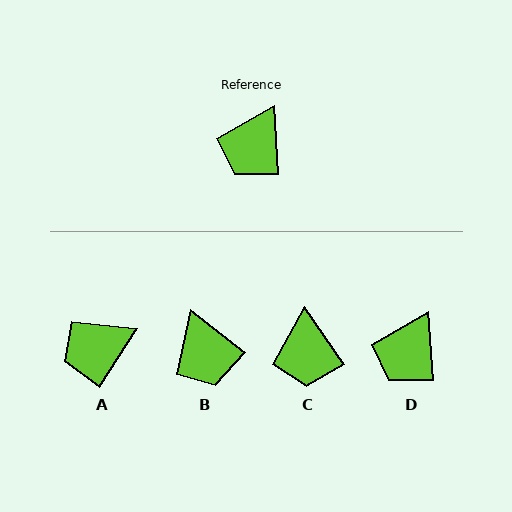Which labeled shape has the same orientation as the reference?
D.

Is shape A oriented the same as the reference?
No, it is off by about 36 degrees.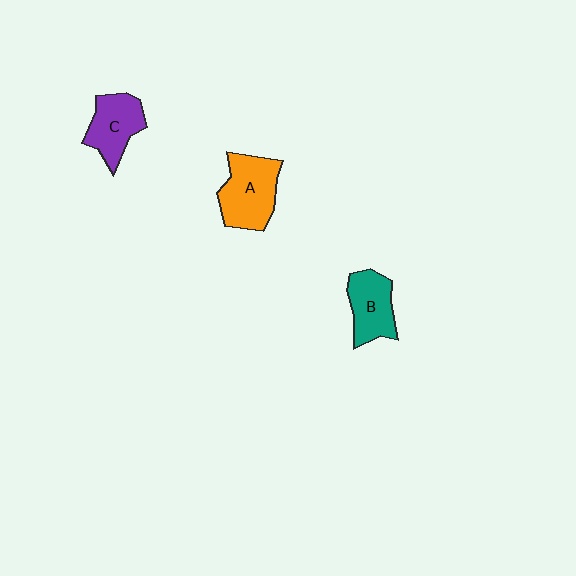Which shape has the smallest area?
Shape B (teal).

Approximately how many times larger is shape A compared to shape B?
Approximately 1.3 times.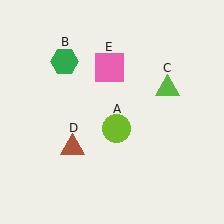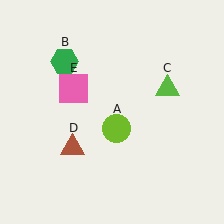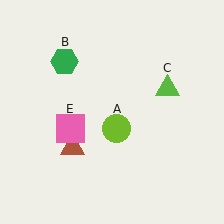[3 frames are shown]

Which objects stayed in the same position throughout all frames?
Lime circle (object A) and green hexagon (object B) and lime triangle (object C) and brown triangle (object D) remained stationary.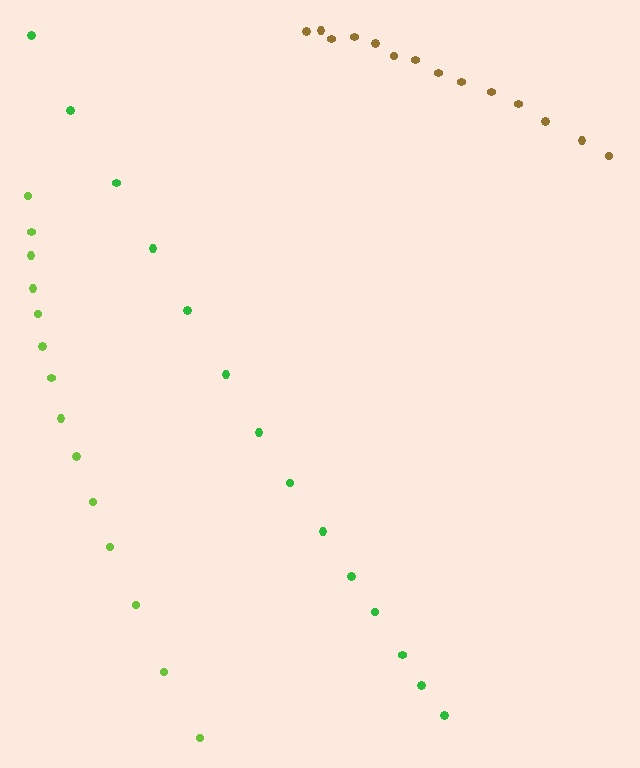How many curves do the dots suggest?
There are 3 distinct paths.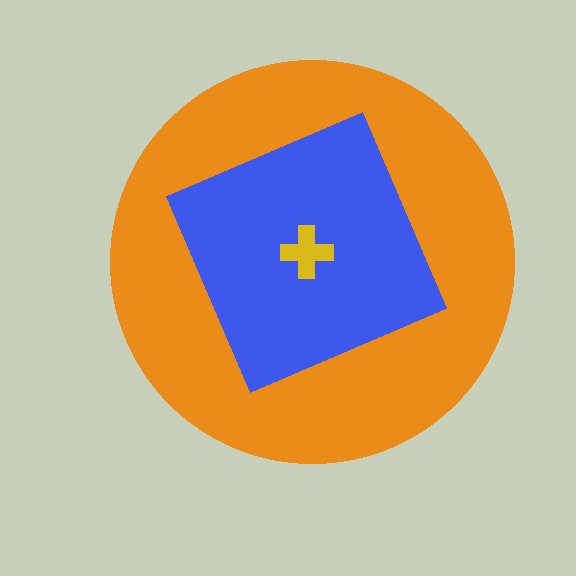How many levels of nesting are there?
3.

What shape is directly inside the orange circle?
The blue square.